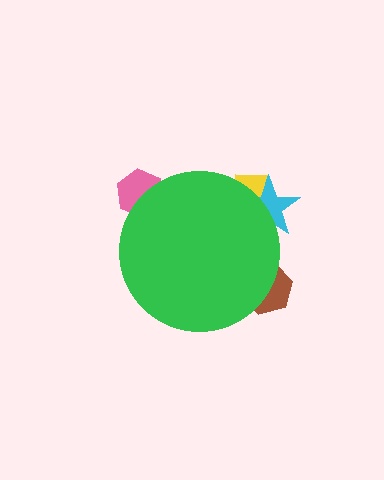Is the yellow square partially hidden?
Yes, the yellow square is partially hidden behind the green circle.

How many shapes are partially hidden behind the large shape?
4 shapes are partially hidden.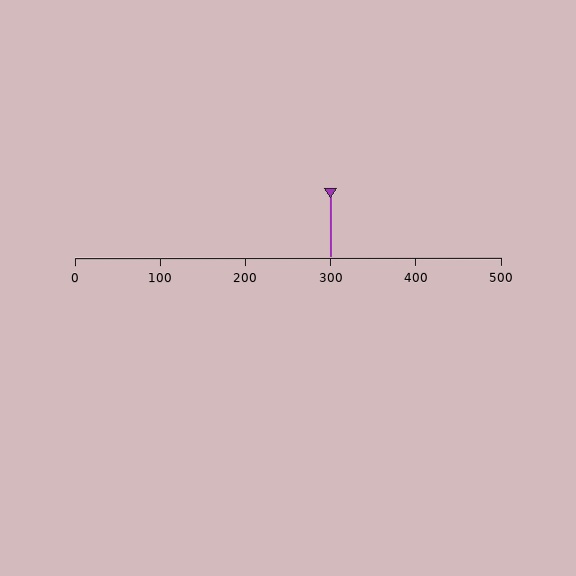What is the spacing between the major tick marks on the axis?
The major ticks are spaced 100 apart.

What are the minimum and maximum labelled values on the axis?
The axis runs from 0 to 500.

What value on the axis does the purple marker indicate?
The marker indicates approximately 300.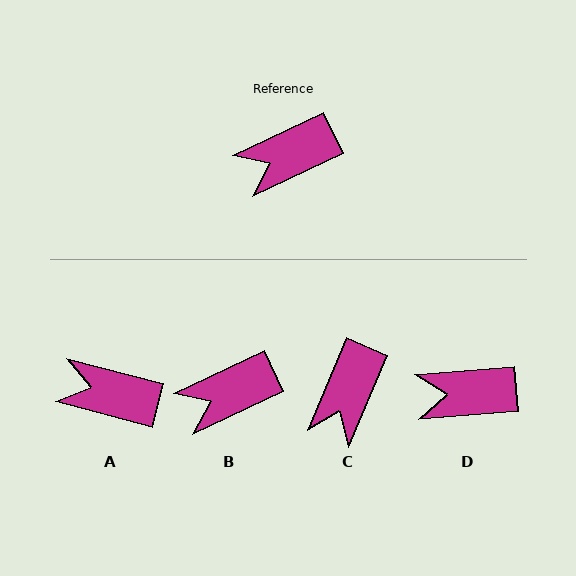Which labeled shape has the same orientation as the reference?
B.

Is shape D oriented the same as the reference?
No, it is off by about 21 degrees.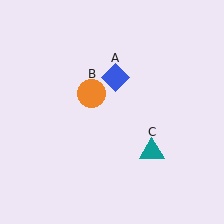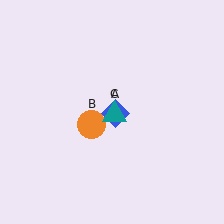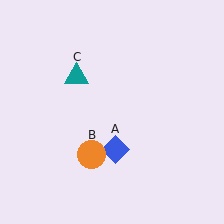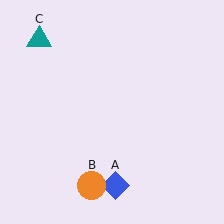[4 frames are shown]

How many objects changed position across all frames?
3 objects changed position: blue diamond (object A), orange circle (object B), teal triangle (object C).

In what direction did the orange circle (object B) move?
The orange circle (object B) moved down.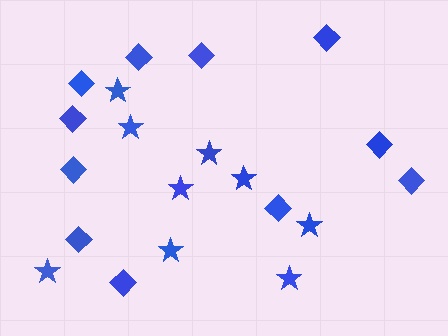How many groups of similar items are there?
There are 2 groups: one group of stars (9) and one group of diamonds (11).